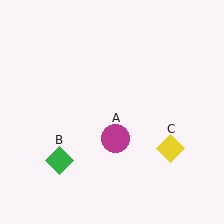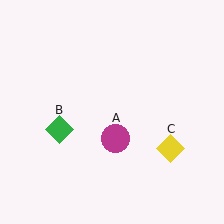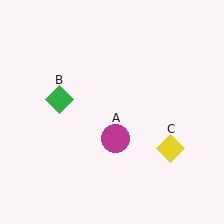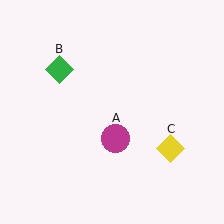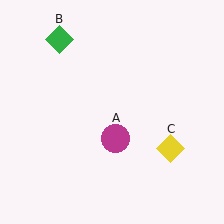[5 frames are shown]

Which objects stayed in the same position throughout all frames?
Magenta circle (object A) and yellow diamond (object C) remained stationary.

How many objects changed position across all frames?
1 object changed position: green diamond (object B).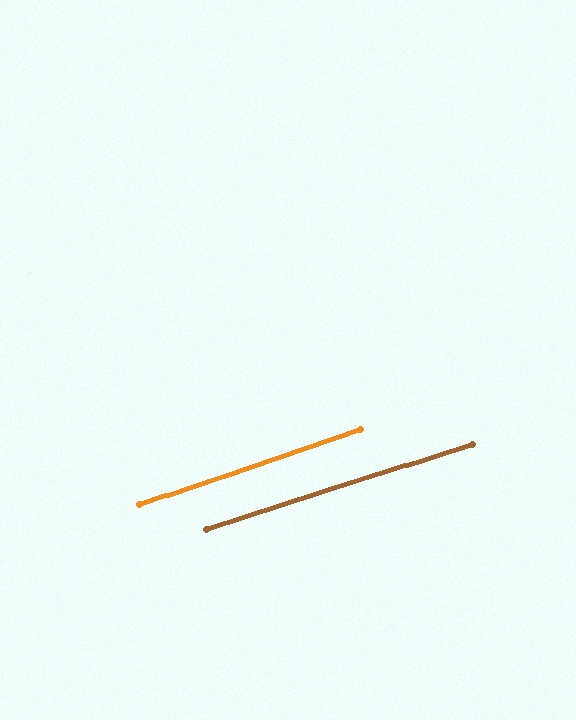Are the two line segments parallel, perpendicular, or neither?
Parallel — their directions differ by only 1.3°.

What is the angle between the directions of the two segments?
Approximately 1 degree.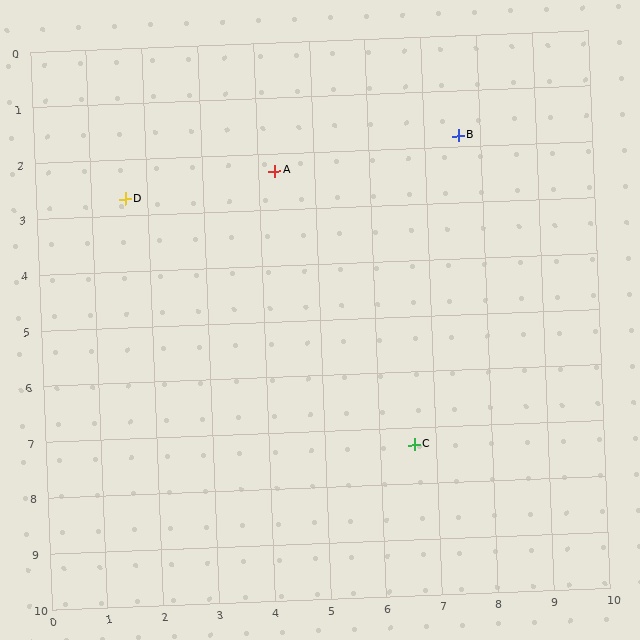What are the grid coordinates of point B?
Point B is at approximately (7.6, 1.8).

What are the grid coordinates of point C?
Point C is at approximately (6.6, 7.3).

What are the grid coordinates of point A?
Point A is at approximately (4.3, 2.3).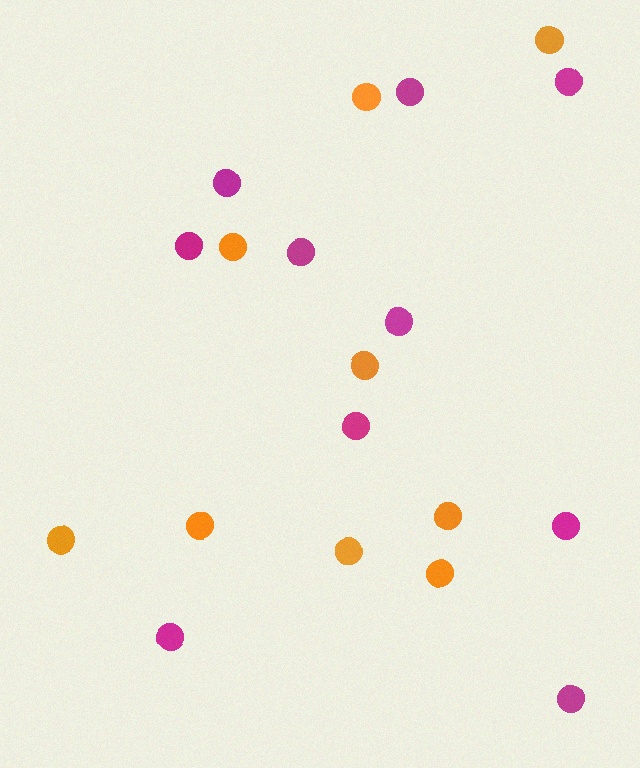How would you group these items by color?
There are 2 groups: one group of magenta circles (10) and one group of orange circles (9).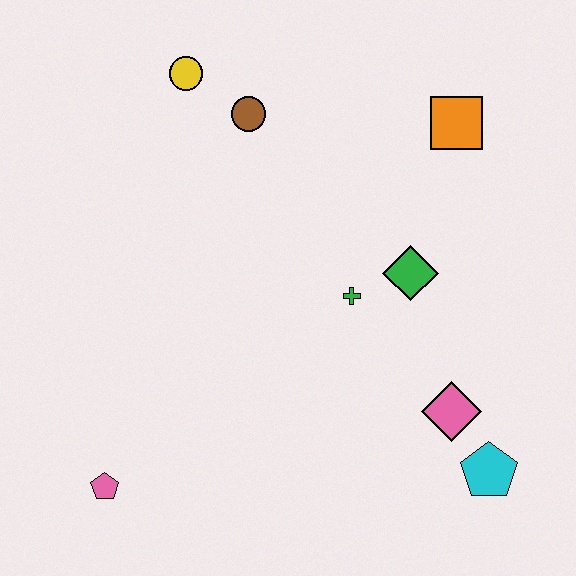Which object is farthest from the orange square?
The pink pentagon is farthest from the orange square.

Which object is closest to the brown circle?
The yellow circle is closest to the brown circle.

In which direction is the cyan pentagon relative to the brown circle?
The cyan pentagon is below the brown circle.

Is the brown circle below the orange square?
No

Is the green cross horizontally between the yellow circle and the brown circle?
No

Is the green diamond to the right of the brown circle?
Yes